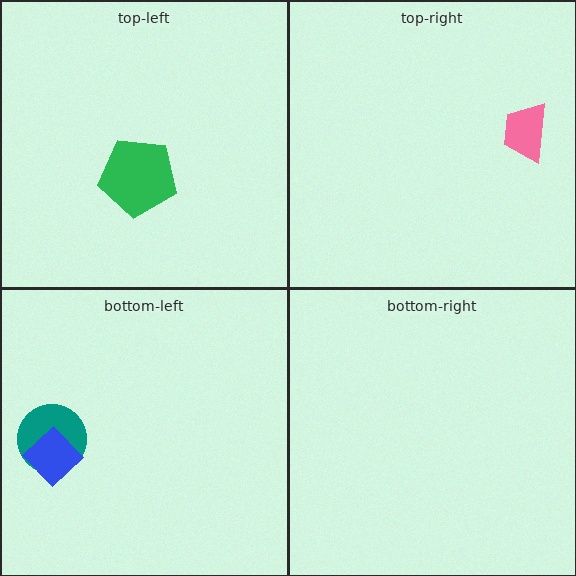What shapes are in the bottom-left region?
The teal circle, the blue diamond.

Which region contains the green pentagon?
The top-left region.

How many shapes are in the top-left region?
1.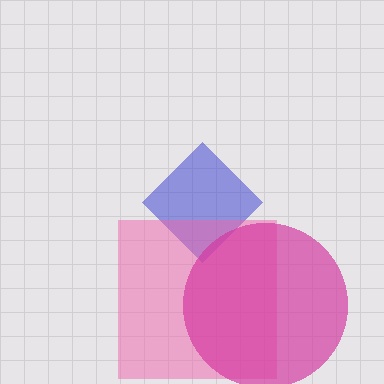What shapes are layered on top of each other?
The layered shapes are: a blue diamond, a pink square, a magenta circle.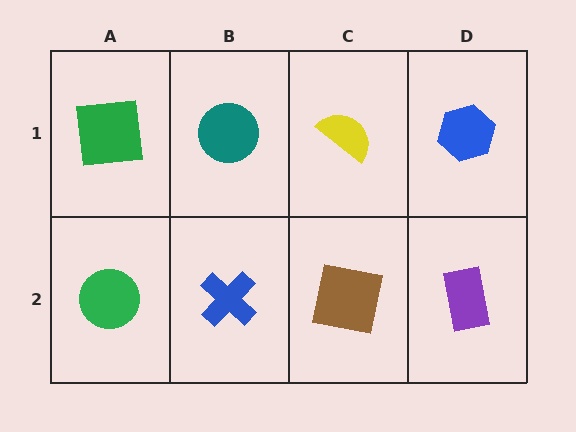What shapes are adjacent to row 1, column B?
A blue cross (row 2, column B), a green square (row 1, column A), a yellow semicircle (row 1, column C).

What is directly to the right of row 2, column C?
A purple rectangle.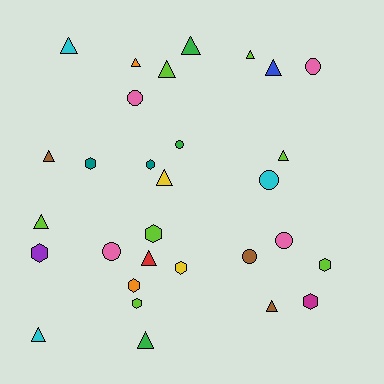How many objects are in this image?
There are 30 objects.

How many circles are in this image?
There are 7 circles.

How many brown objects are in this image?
There are 3 brown objects.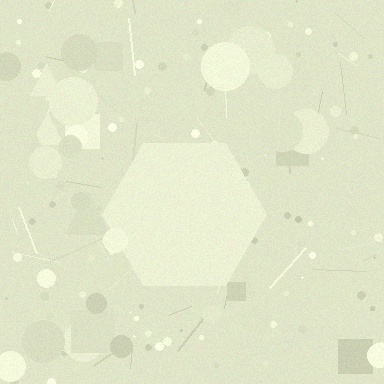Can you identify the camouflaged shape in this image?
The camouflaged shape is a hexagon.